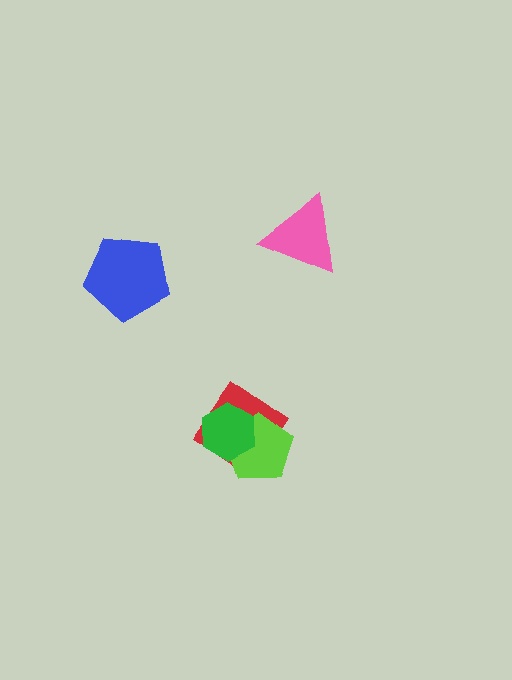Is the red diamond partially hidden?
Yes, it is partially covered by another shape.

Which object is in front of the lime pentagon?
The green hexagon is in front of the lime pentagon.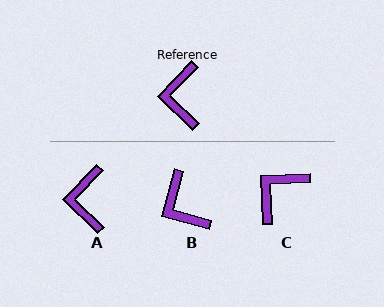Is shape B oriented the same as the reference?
No, it is off by about 29 degrees.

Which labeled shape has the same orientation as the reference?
A.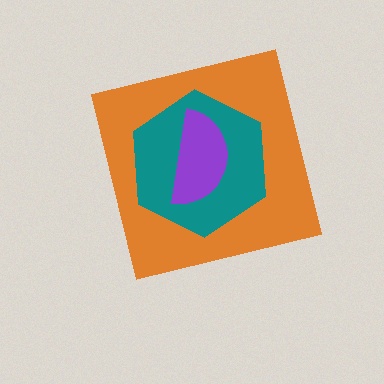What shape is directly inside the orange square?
The teal hexagon.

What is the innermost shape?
The purple semicircle.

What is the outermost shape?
The orange square.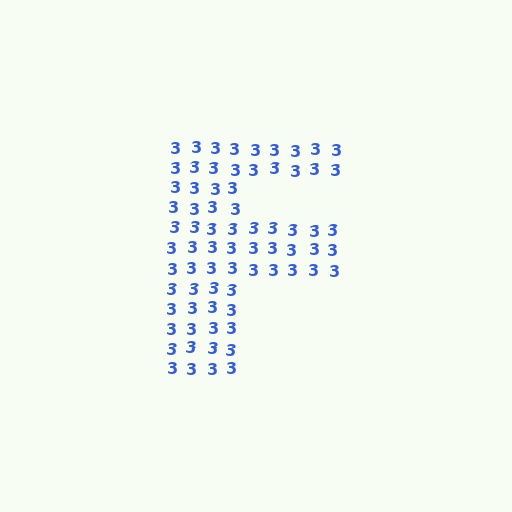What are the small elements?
The small elements are digit 3's.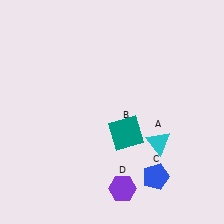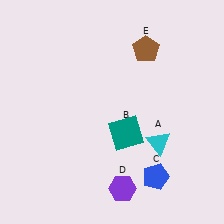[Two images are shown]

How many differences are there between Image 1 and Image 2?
There is 1 difference between the two images.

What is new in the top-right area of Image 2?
A brown pentagon (E) was added in the top-right area of Image 2.